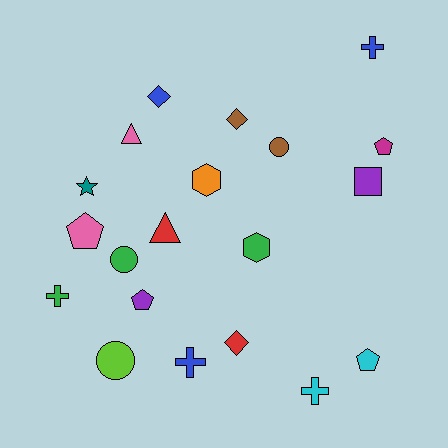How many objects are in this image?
There are 20 objects.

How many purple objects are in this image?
There are 2 purple objects.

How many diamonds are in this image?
There are 3 diamonds.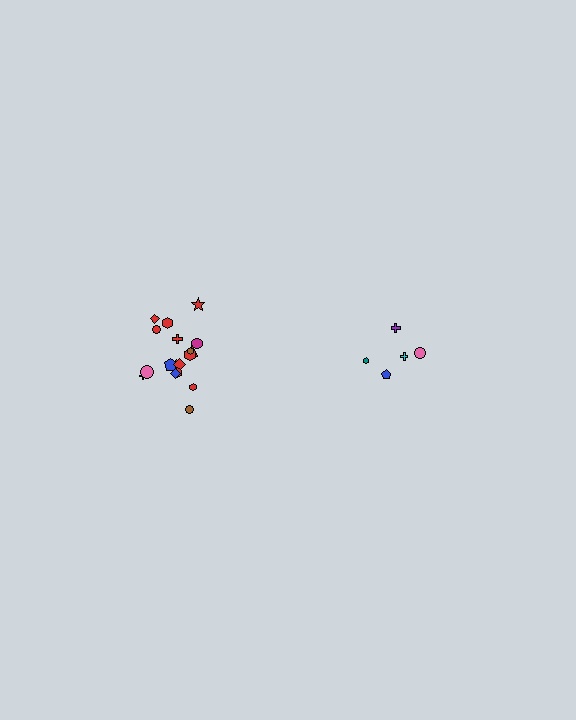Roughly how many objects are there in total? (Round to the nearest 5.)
Roughly 25 objects in total.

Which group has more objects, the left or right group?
The left group.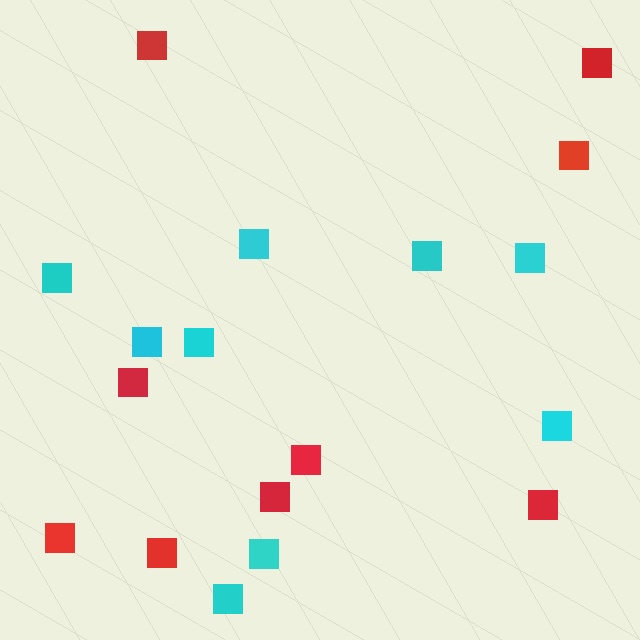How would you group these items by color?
There are 2 groups: one group of cyan squares (9) and one group of red squares (9).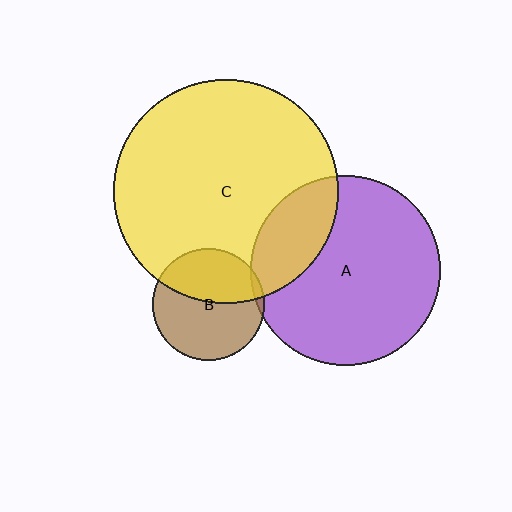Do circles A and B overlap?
Yes.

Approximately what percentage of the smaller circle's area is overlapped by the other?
Approximately 5%.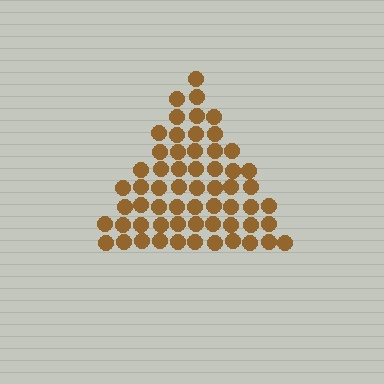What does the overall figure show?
The overall figure shows a triangle.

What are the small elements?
The small elements are circles.